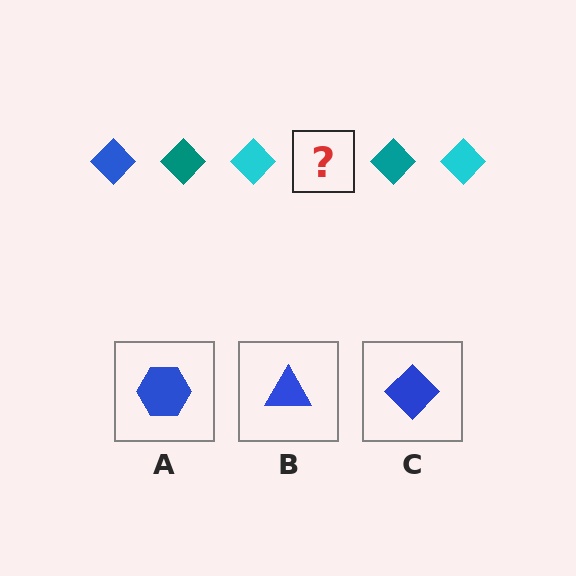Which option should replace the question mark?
Option C.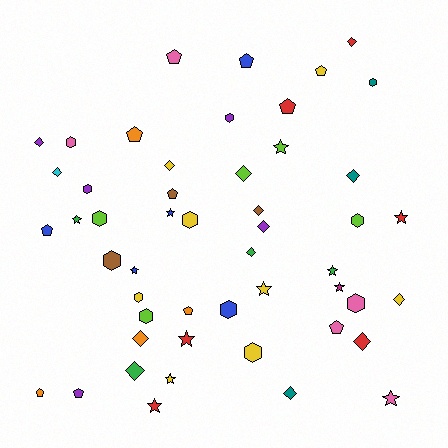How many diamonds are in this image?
There are 14 diamonds.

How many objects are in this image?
There are 50 objects.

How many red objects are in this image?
There are 6 red objects.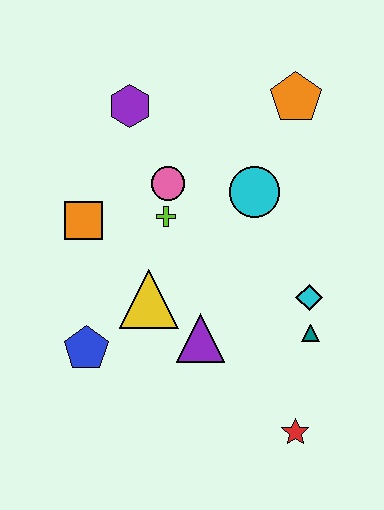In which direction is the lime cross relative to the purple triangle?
The lime cross is above the purple triangle.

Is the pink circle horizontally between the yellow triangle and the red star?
Yes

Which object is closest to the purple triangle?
The yellow triangle is closest to the purple triangle.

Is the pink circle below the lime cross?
No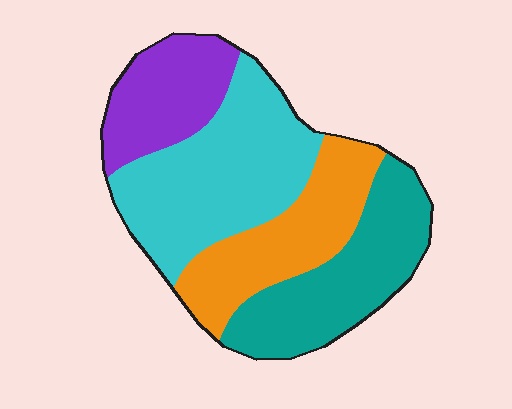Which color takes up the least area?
Purple, at roughly 15%.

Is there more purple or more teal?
Teal.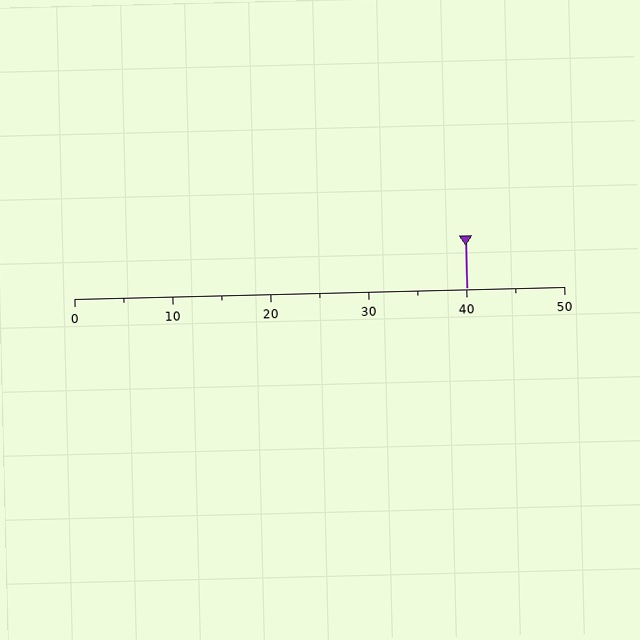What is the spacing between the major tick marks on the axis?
The major ticks are spaced 10 apart.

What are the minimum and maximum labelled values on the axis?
The axis runs from 0 to 50.